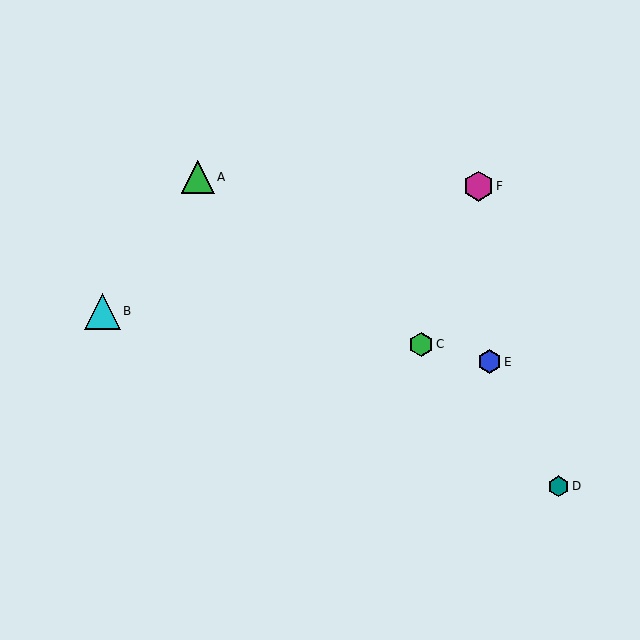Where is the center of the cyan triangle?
The center of the cyan triangle is at (102, 311).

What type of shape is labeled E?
Shape E is a blue hexagon.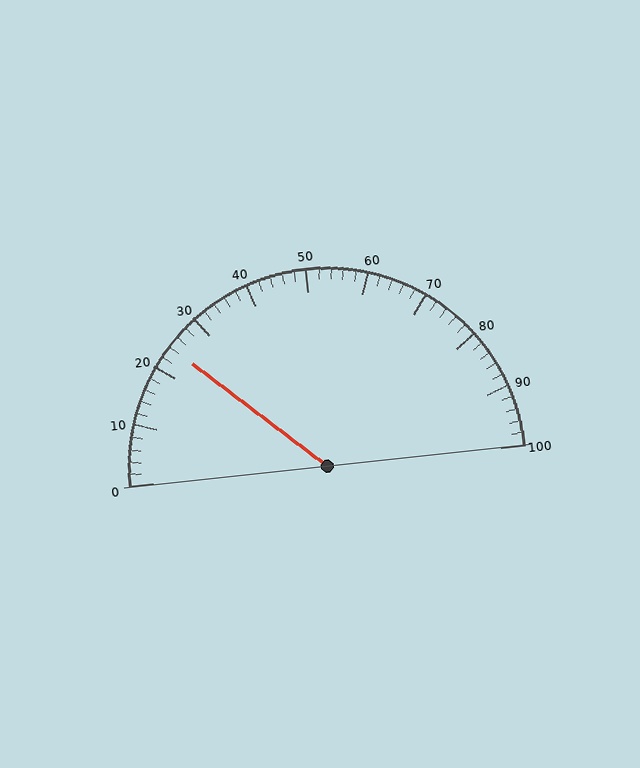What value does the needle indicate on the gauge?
The needle indicates approximately 24.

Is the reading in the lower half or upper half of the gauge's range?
The reading is in the lower half of the range (0 to 100).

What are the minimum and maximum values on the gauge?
The gauge ranges from 0 to 100.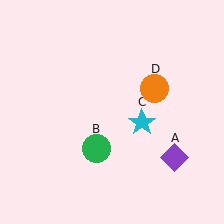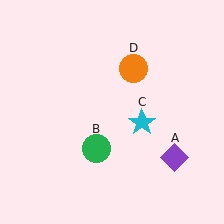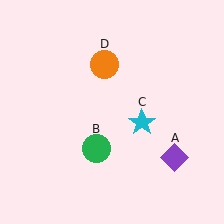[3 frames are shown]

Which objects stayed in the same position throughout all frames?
Purple diamond (object A) and green circle (object B) and cyan star (object C) remained stationary.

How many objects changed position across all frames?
1 object changed position: orange circle (object D).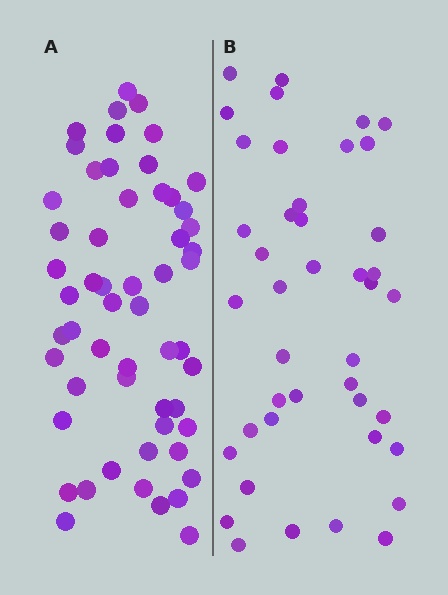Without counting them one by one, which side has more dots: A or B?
Region A (the left region) has more dots.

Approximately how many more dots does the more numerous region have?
Region A has approximately 15 more dots than region B.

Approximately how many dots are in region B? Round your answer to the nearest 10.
About 40 dots. (The exact count is 42, which rounds to 40.)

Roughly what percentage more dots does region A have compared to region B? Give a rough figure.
About 35% more.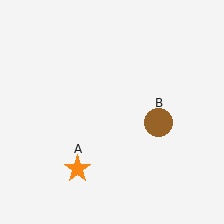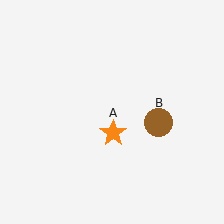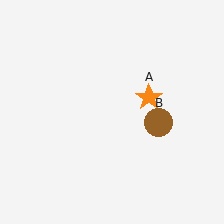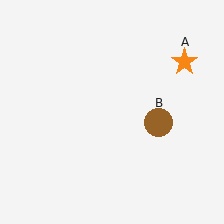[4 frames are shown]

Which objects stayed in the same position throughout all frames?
Brown circle (object B) remained stationary.